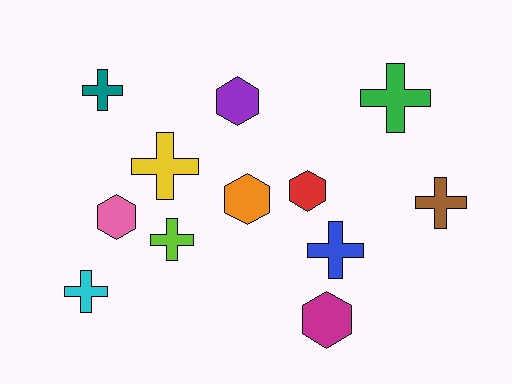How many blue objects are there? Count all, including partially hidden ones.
There is 1 blue object.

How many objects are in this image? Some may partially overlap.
There are 12 objects.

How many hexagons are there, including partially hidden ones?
There are 5 hexagons.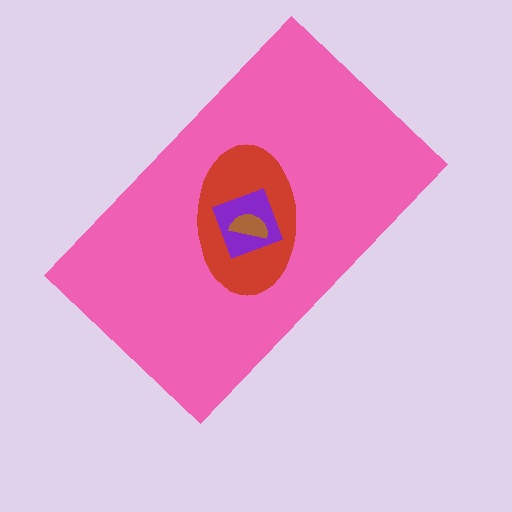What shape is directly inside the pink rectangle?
The red ellipse.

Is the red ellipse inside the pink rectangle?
Yes.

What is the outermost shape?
The pink rectangle.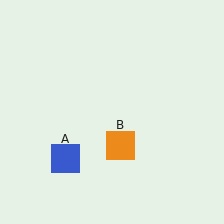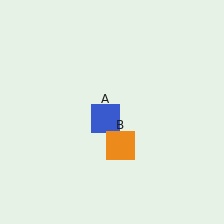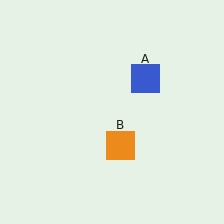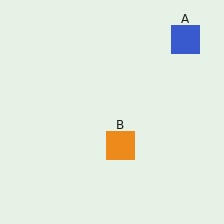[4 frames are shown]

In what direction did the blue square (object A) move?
The blue square (object A) moved up and to the right.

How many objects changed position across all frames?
1 object changed position: blue square (object A).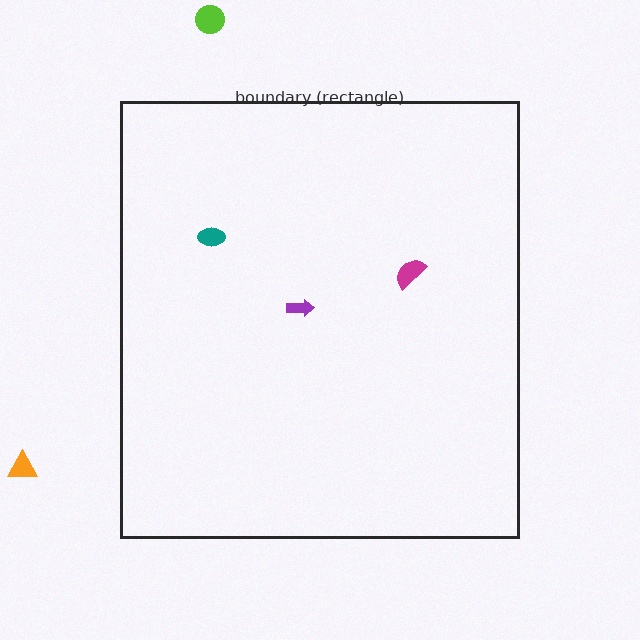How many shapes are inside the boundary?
3 inside, 2 outside.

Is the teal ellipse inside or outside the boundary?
Inside.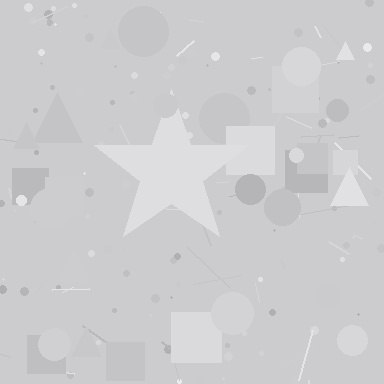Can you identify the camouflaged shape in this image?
The camouflaged shape is a star.